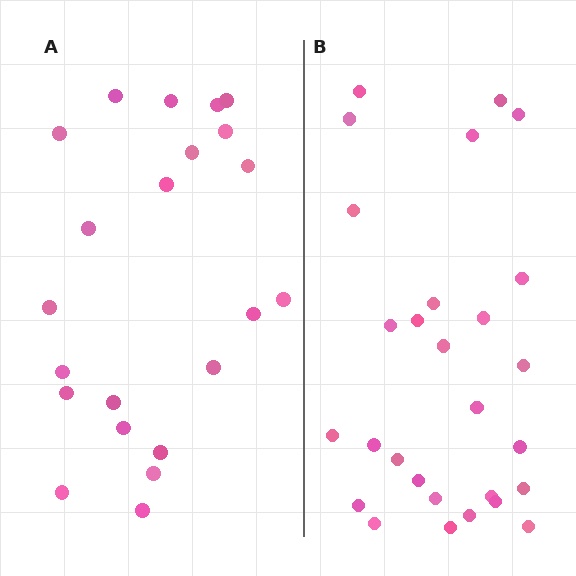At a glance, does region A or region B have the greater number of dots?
Region B (the right region) has more dots.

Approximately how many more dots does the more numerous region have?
Region B has about 6 more dots than region A.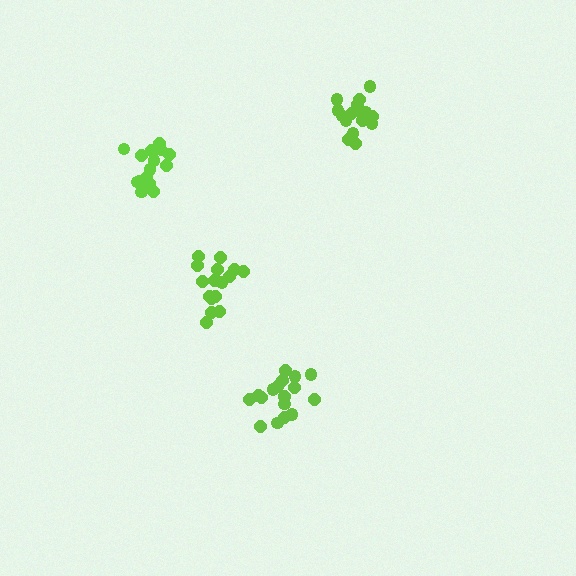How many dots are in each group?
Group 1: 17 dots, Group 2: 18 dots, Group 3: 18 dots, Group 4: 16 dots (69 total).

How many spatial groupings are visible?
There are 4 spatial groupings.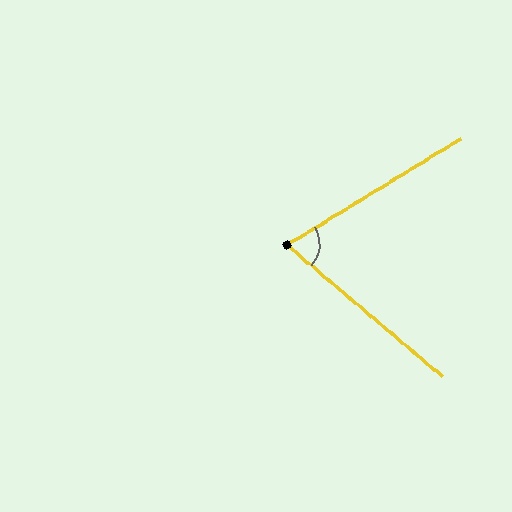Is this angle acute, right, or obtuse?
It is acute.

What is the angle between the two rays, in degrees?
Approximately 72 degrees.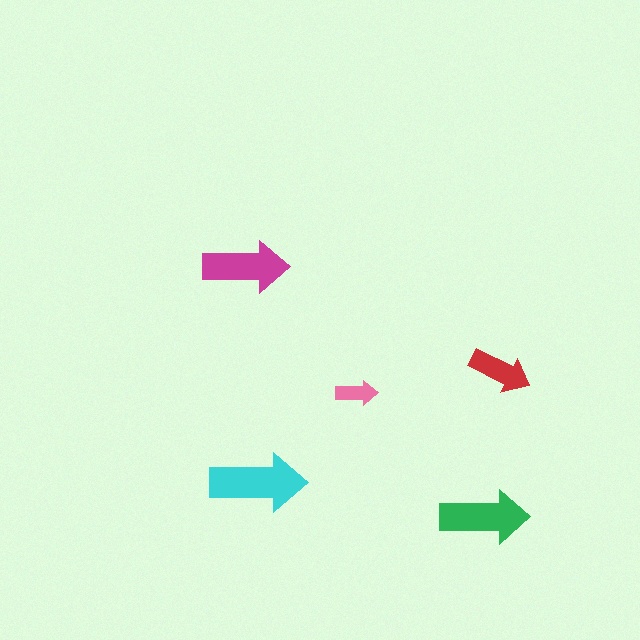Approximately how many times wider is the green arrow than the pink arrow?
About 2 times wider.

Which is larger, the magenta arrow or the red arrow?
The magenta one.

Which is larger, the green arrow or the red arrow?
The green one.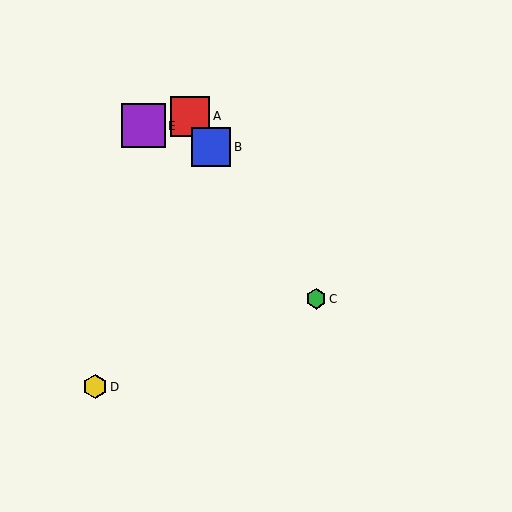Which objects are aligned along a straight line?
Objects A, B, C are aligned along a straight line.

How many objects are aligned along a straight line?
3 objects (A, B, C) are aligned along a straight line.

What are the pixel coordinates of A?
Object A is at (190, 116).